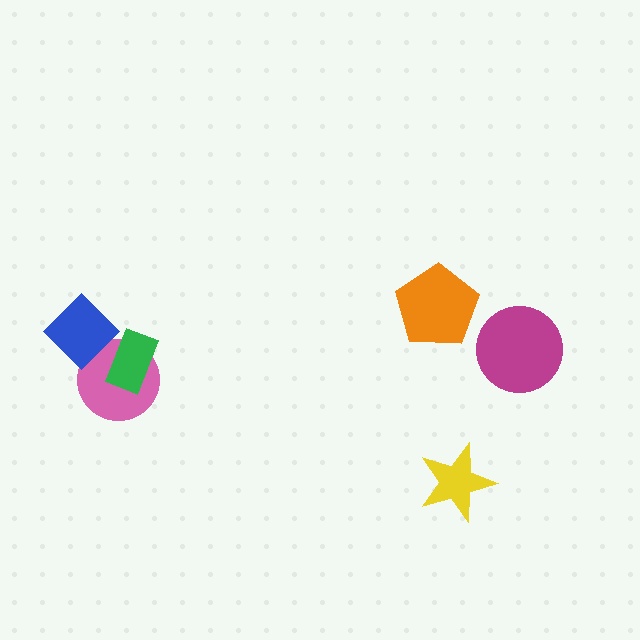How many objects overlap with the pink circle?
2 objects overlap with the pink circle.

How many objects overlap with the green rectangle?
2 objects overlap with the green rectangle.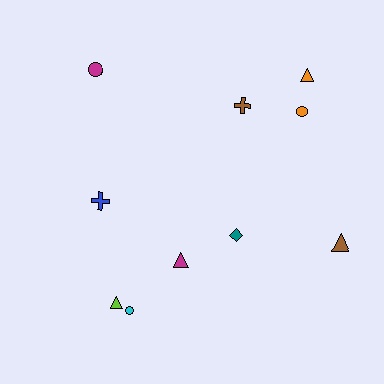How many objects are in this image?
There are 10 objects.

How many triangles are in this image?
There are 4 triangles.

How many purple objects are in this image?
There are no purple objects.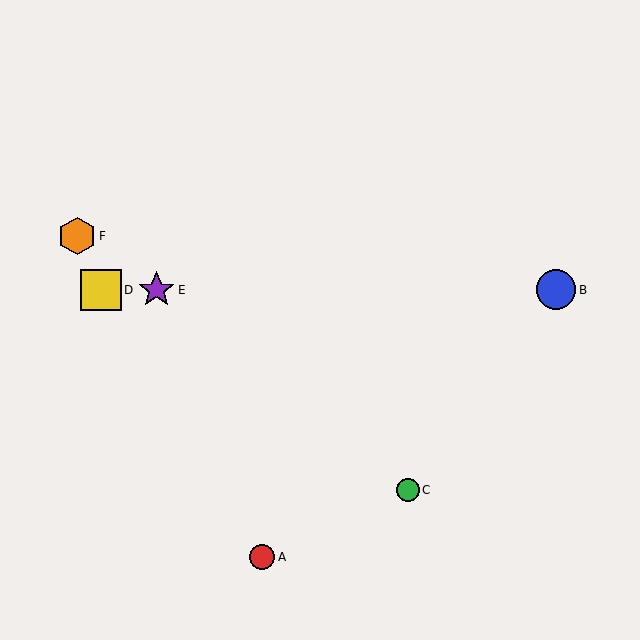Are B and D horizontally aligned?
Yes, both are at y≈290.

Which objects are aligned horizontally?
Objects B, D, E are aligned horizontally.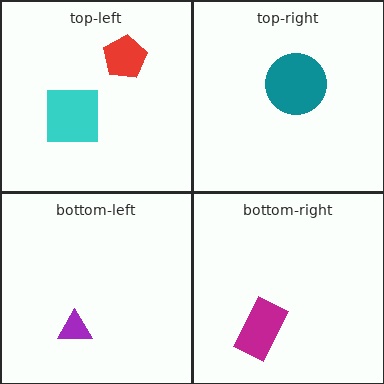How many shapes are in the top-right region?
1.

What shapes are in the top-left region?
The red pentagon, the cyan square.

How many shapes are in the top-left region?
2.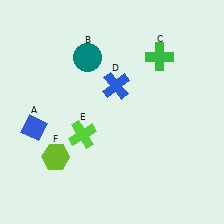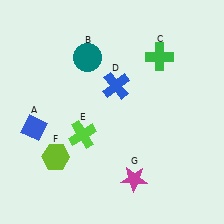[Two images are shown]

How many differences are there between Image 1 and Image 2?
There is 1 difference between the two images.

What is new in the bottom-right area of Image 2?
A magenta star (G) was added in the bottom-right area of Image 2.